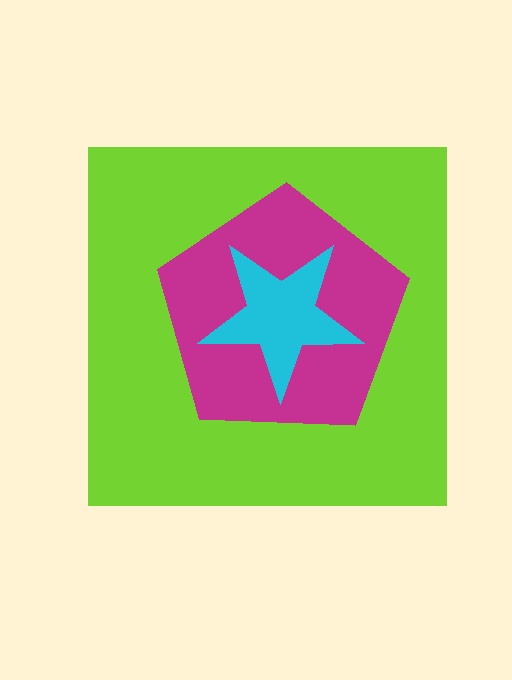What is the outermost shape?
The lime square.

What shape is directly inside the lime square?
The magenta pentagon.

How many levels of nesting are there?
3.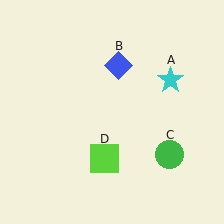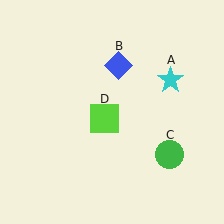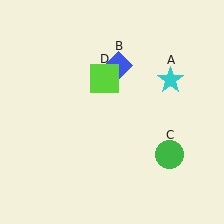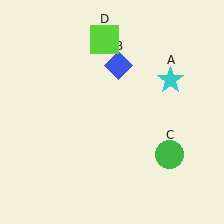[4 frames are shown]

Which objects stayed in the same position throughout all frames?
Cyan star (object A) and blue diamond (object B) and green circle (object C) remained stationary.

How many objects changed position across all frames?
1 object changed position: lime square (object D).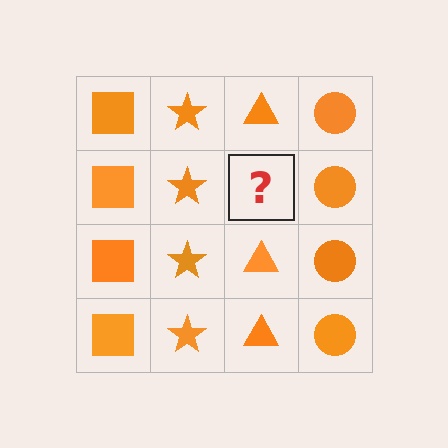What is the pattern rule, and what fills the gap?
The rule is that each column has a consistent shape. The gap should be filled with an orange triangle.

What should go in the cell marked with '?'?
The missing cell should contain an orange triangle.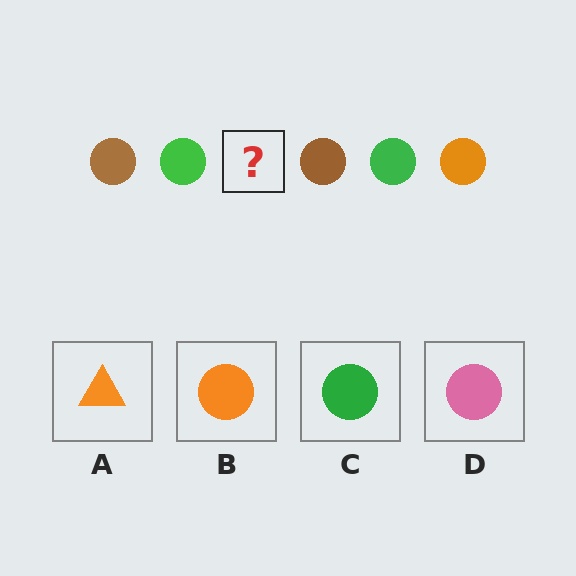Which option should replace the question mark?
Option B.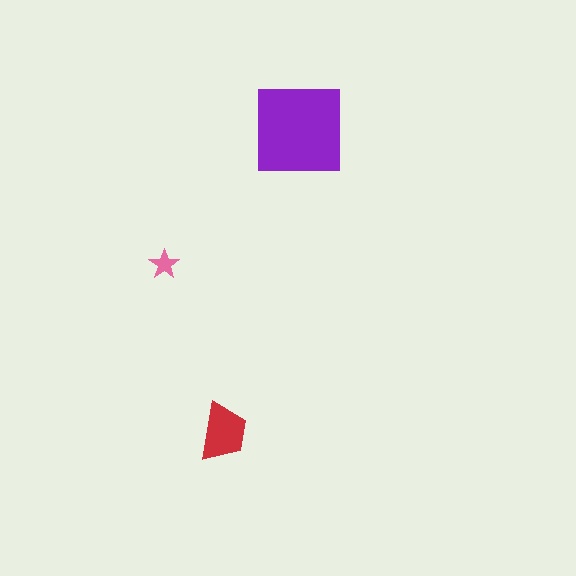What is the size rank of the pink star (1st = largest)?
3rd.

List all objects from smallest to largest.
The pink star, the red trapezoid, the purple square.